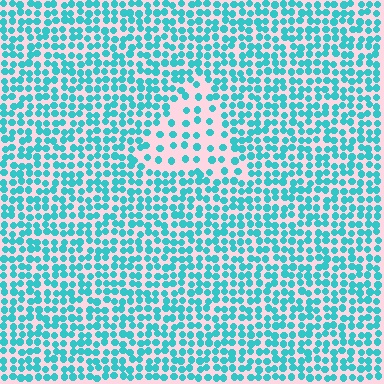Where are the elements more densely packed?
The elements are more densely packed outside the triangle boundary.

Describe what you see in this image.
The image contains small cyan elements arranged at two different densities. A triangle-shaped region is visible where the elements are less densely packed than the surrounding area.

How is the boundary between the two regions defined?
The boundary is defined by a change in element density (approximately 2.3x ratio). All elements are the same color, size, and shape.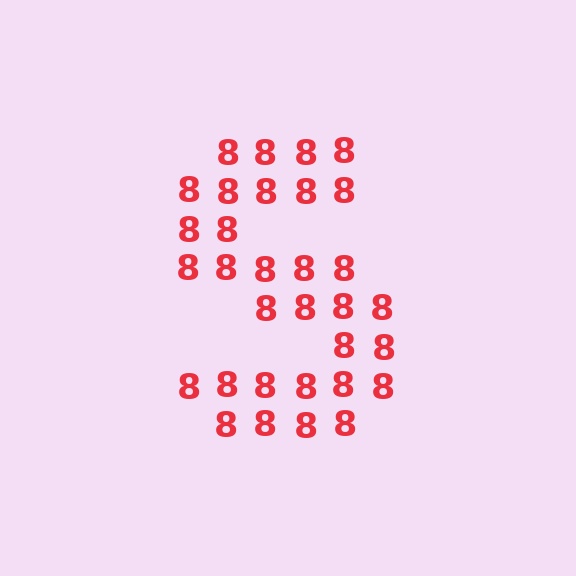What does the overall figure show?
The overall figure shows the letter S.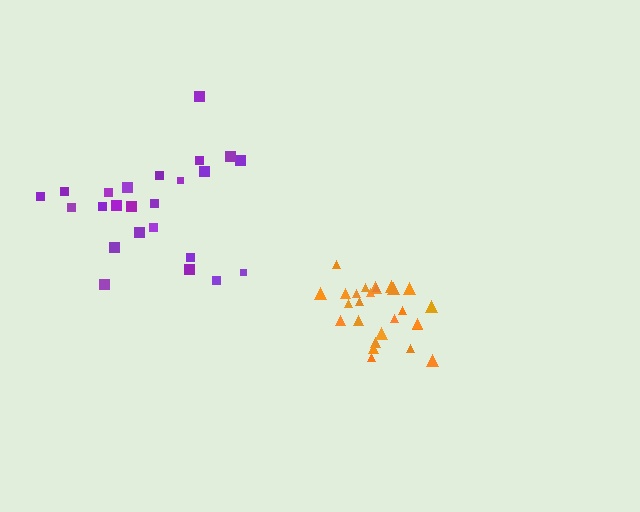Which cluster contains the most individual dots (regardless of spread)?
Orange (26).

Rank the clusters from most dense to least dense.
orange, purple.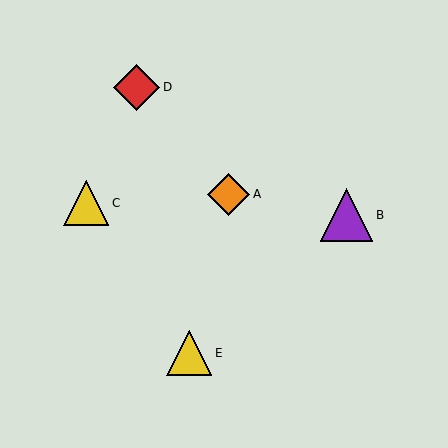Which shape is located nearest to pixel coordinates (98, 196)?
The yellow triangle (labeled C) at (86, 203) is nearest to that location.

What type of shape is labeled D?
Shape D is a red diamond.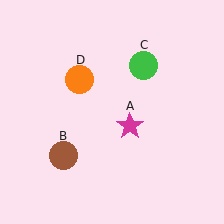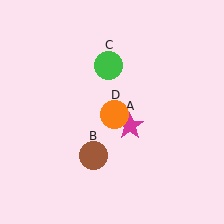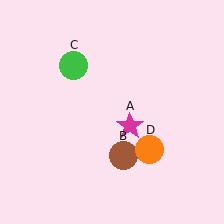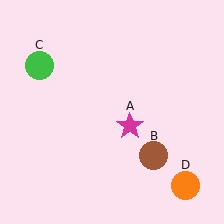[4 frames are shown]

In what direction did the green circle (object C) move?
The green circle (object C) moved left.